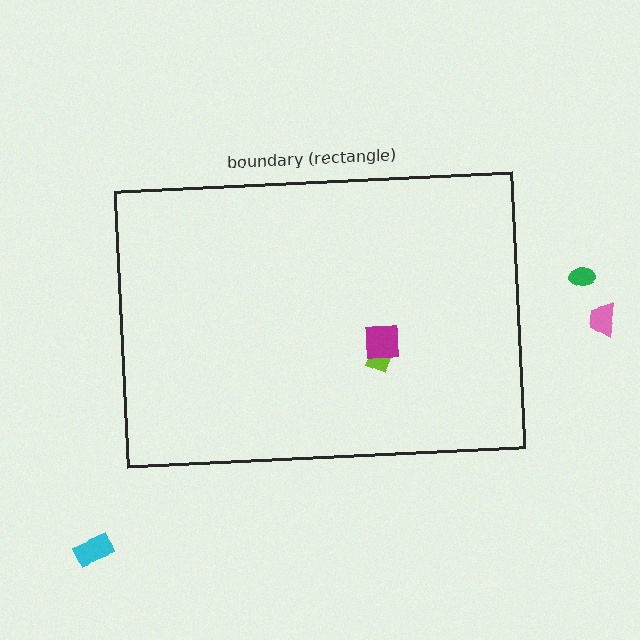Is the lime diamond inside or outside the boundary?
Inside.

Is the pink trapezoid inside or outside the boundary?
Outside.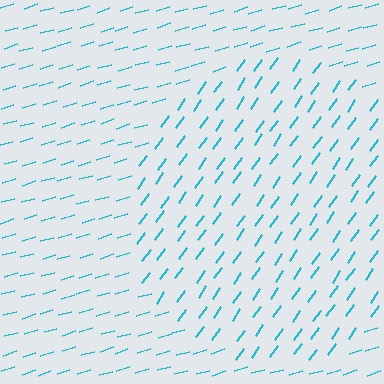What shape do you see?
I see a circle.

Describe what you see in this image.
The image is filled with small cyan line segments. A circle region in the image has lines oriented differently from the surrounding lines, creating a visible texture boundary.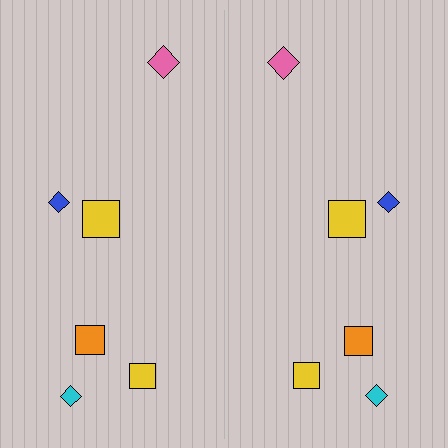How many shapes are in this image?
There are 12 shapes in this image.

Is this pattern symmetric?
Yes, this pattern has bilateral (reflection) symmetry.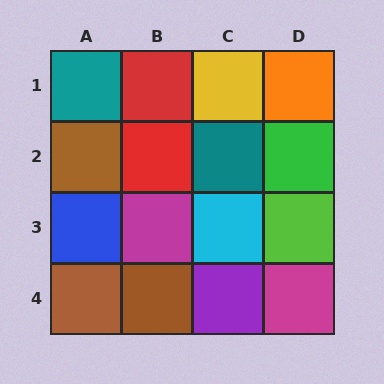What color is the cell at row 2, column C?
Teal.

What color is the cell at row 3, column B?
Magenta.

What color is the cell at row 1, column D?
Orange.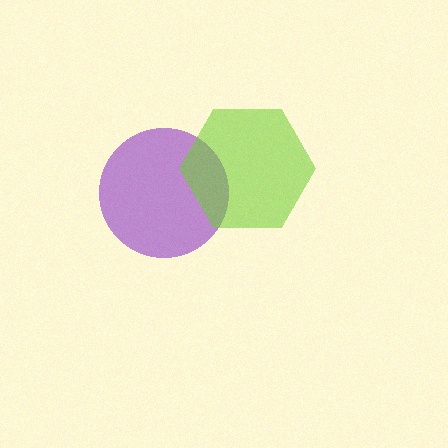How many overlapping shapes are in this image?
There are 2 overlapping shapes in the image.